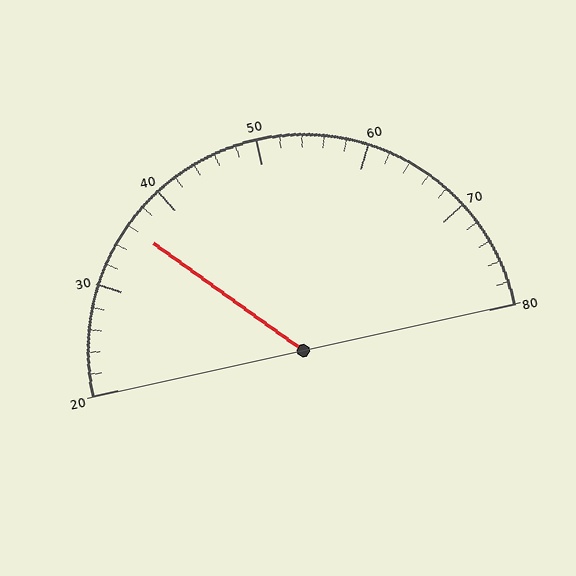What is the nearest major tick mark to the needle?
The nearest major tick mark is 40.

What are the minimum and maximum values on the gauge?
The gauge ranges from 20 to 80.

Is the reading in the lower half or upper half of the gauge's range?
The reading is in the lower half of the range (20 to 80).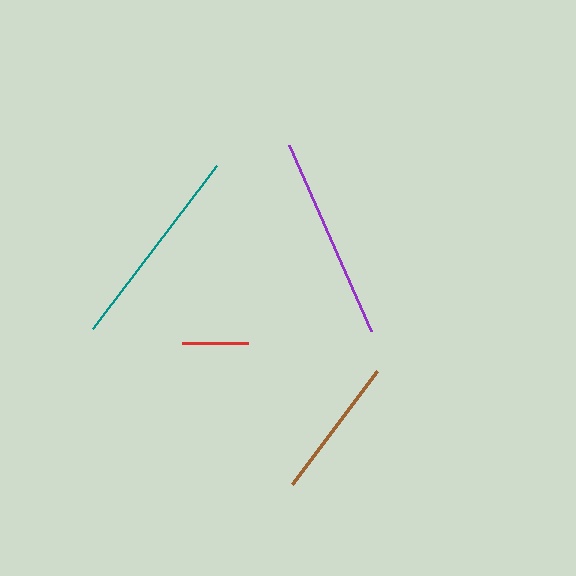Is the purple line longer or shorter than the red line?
The purple line is longer than the red line.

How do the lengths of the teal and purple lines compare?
The teal and purple lines are approximately the same length.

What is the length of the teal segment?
The teal segment is approximately 205 pixels long.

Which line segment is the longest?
The teal line is the longest at approximately 205 pixels.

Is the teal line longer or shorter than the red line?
The teal line is longer than the red line.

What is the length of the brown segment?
The brown segment is approximately 142 pixels long.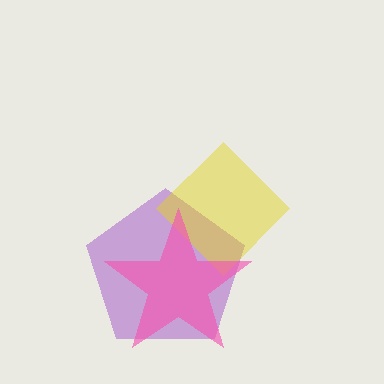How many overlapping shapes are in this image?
There are 3 overlapping shapes in the image.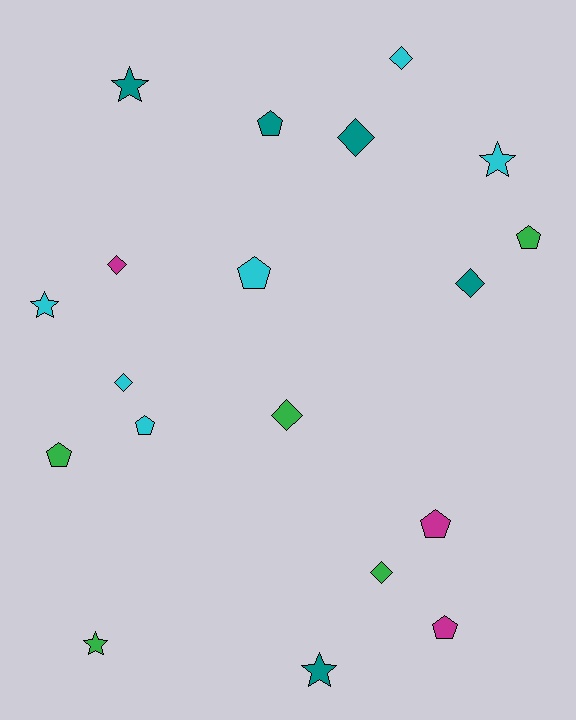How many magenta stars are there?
There are no magenta stars.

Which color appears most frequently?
Cyan, with 6 objects.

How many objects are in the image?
There are 19 objects.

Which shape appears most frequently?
Pentagon, with 7 objects.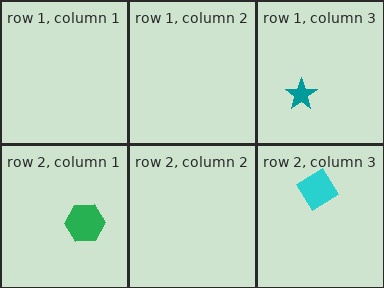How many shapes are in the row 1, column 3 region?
1.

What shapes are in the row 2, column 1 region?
The green hexagon.